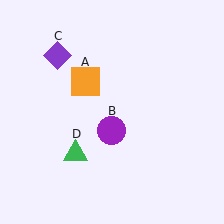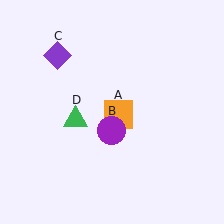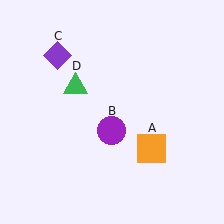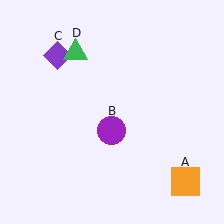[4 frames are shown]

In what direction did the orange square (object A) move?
The orange square (object A) moved down and to the right.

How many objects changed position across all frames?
2 objects changed position: orange square (object A), green triangle (object D).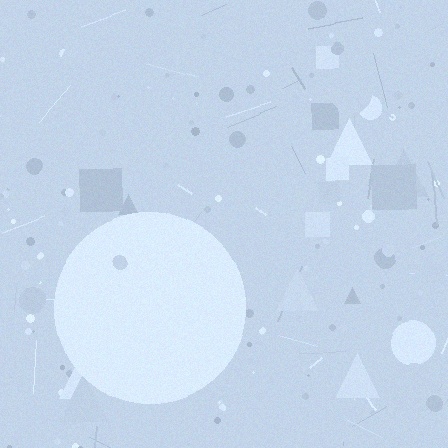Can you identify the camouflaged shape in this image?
The camouflaged shape is a circle.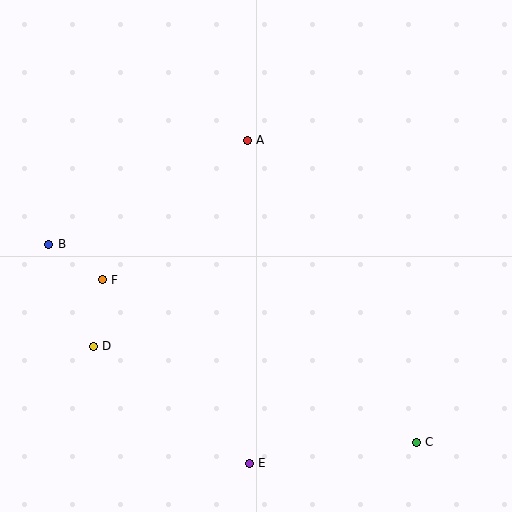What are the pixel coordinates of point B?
Point B is at (49, 244).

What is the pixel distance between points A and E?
The distance between A and E is 323 pixels.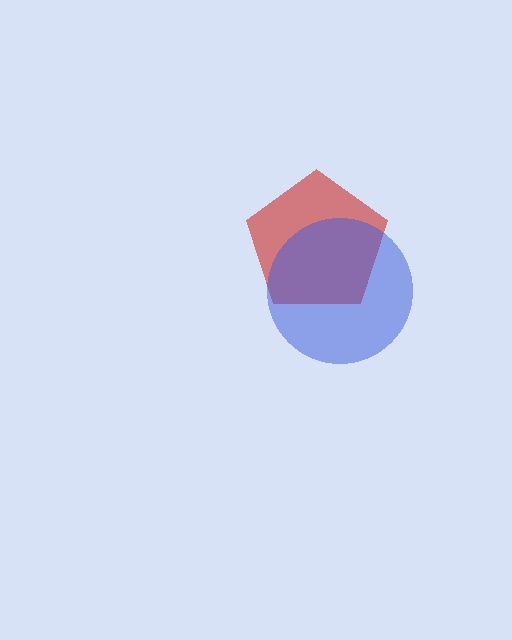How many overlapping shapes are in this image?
There are 2 overlapping shapes in the image.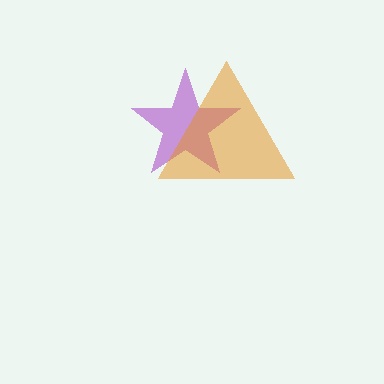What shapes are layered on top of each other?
The layered shapes are: a purple star, an orange triangle.